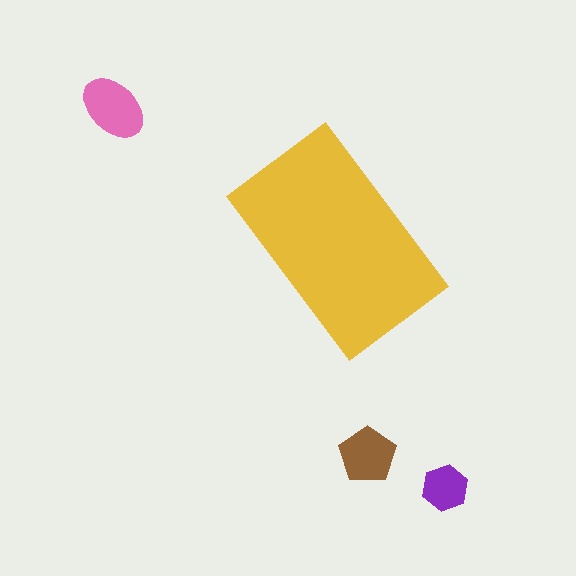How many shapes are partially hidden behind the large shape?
0 shapes are partially hidden.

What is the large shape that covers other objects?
A yellow rectangle.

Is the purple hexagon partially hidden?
No, the purple hexagon is fully visible.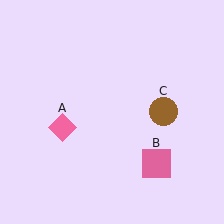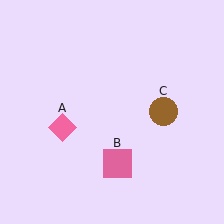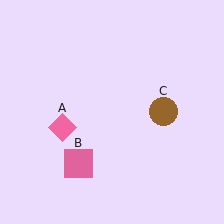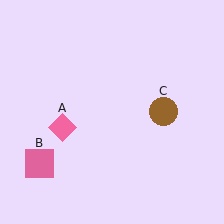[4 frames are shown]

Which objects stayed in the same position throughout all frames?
Pink diamond (object A) and brown circle (object C) remained stationary.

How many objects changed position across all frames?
1 object changed position: pink square (object B).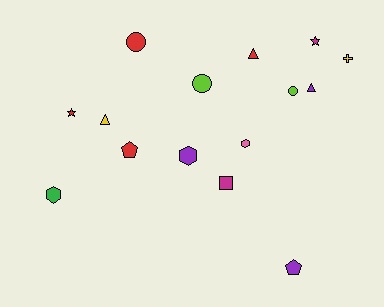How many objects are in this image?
There are 15 objects.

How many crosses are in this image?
There is 1 cross.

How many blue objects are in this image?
There are no blue objects.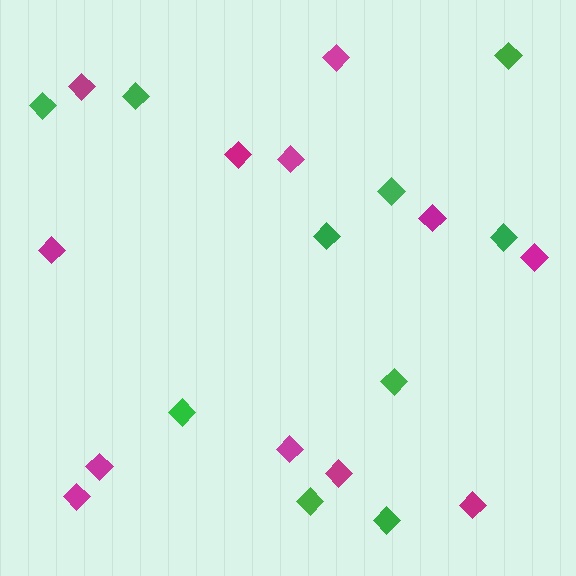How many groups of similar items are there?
There are 2 groups: one group of magenta diamonds (12) and one group of green diamonds (10).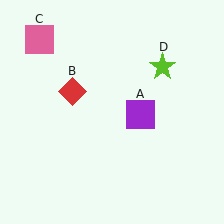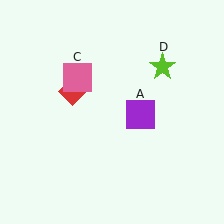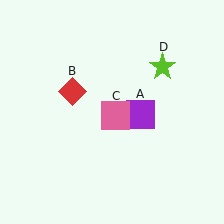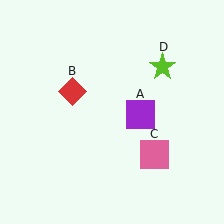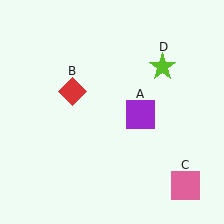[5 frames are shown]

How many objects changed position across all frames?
1 object changed position: pink square (object C).